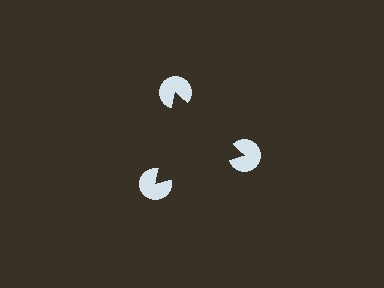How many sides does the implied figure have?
3 sides.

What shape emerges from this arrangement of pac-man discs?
An illusory triangle — its edges are inferred from the aligned wedge cuts in the pac-man discs, not physically drawn.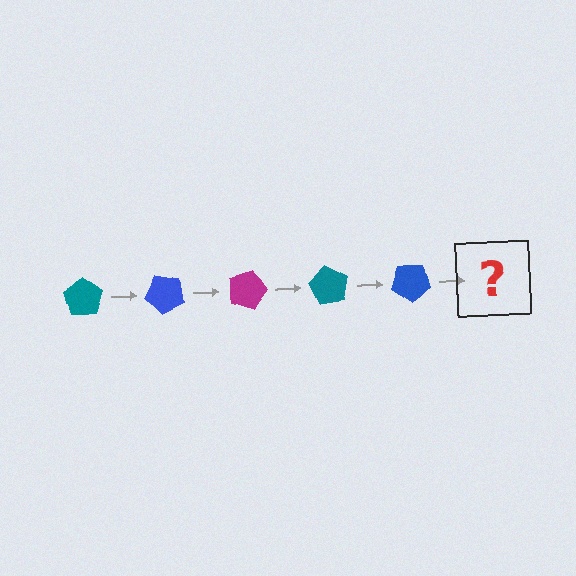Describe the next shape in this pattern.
It should be a magenta pentagon, rotated 225 degrees from the start.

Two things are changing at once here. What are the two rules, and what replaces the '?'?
The two rules are that it rotates 45 degrees each step and the color cycles through teal, blue, and magenta. The '?' should be a magenta pentagon, rotated 225 degrees from the start.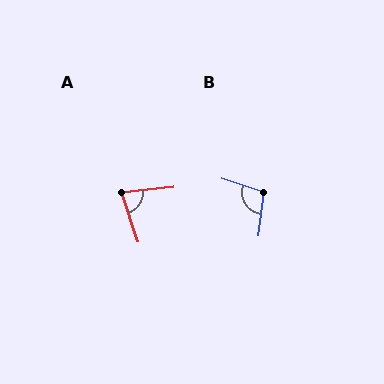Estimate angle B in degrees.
Approximately 101 degrees.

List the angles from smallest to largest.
A (77°), B (101°).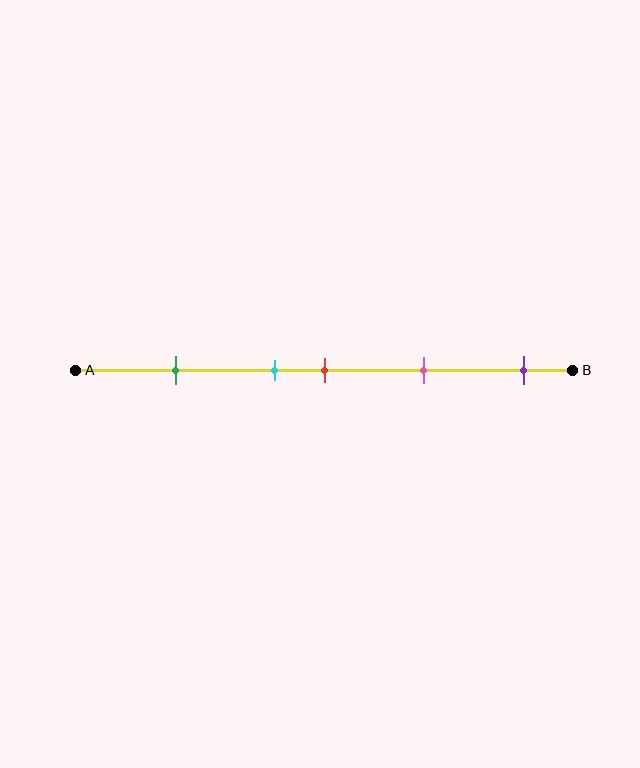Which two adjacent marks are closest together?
The cyan and red marks are the closest adjacent pair.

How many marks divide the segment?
There are 5 marks dividing the segment.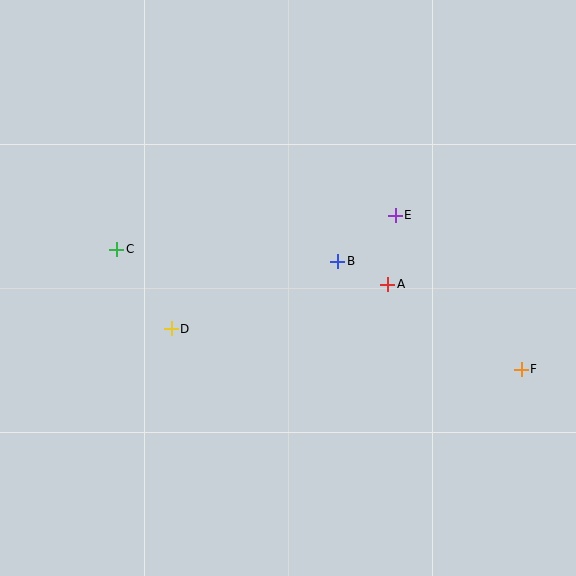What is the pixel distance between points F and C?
The distance between F and C is 422 pixels.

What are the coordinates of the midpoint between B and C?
The midpoint between B and C is at (227, 255).